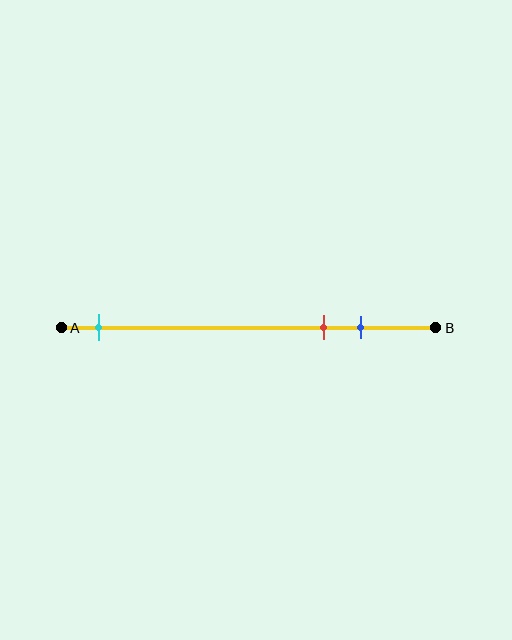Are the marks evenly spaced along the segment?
No, the marks are not evenly spaced.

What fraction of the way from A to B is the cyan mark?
The cyan mark is approximately 10% (0.1) of the way from A to B.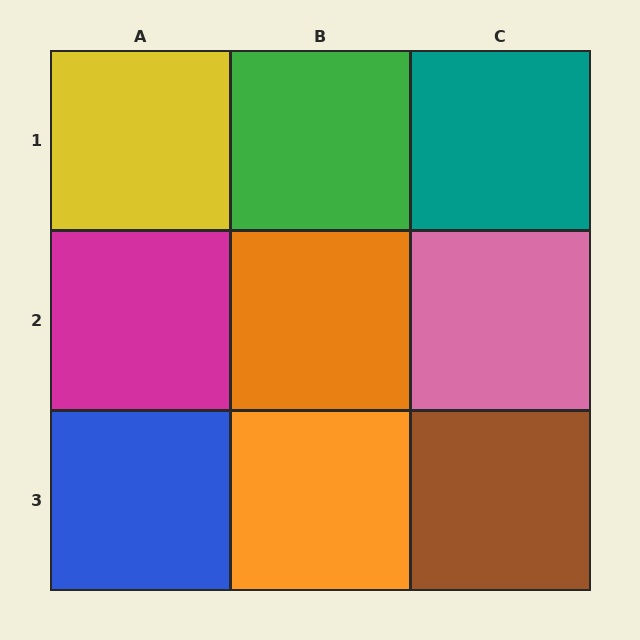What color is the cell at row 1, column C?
Teal.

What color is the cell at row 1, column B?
Green.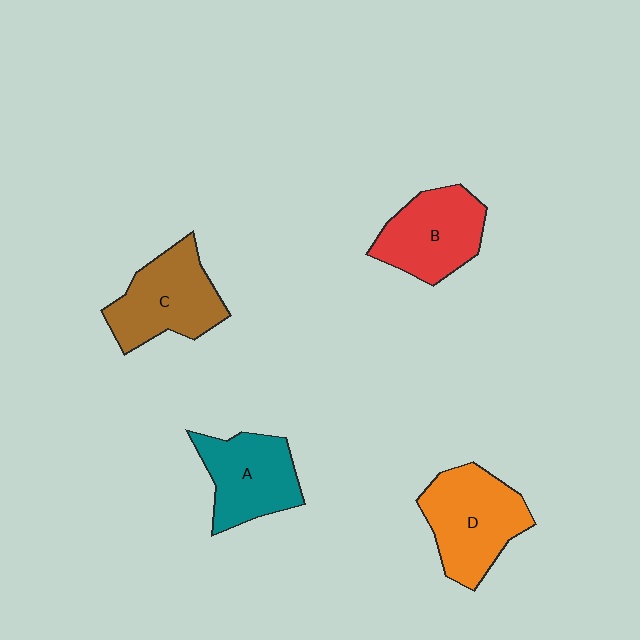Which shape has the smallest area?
Shape A (teal).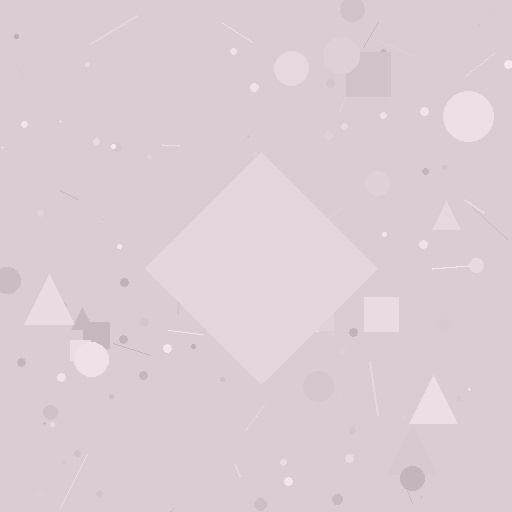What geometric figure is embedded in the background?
A diamond is embedded in the background.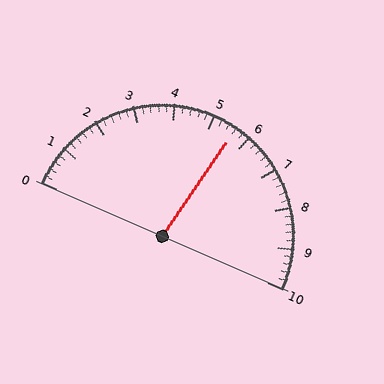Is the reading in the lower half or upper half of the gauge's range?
The reading is in the upper half of the range (0 to 10).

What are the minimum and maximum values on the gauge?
The gauge ranges from 0 to 10.